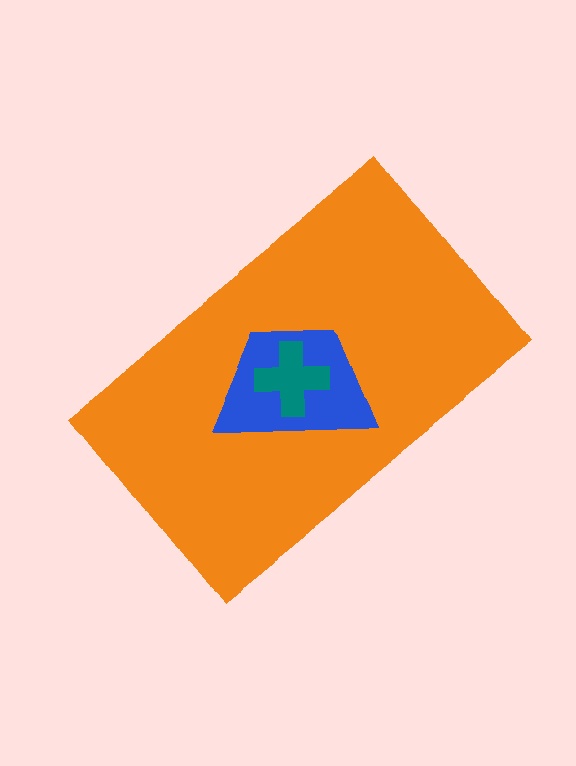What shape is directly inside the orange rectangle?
The blue trapezoid.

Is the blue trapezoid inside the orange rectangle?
Yes.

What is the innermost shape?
The teal cross.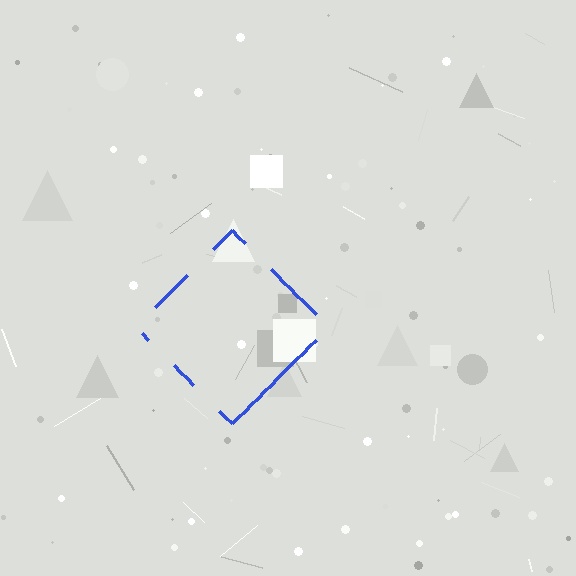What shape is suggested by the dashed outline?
The dashed outline suggests a diamond.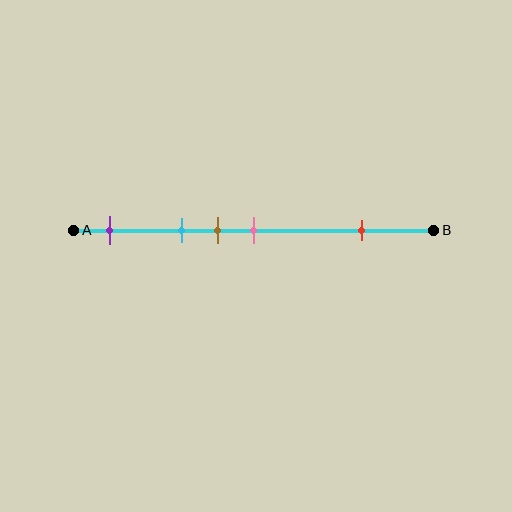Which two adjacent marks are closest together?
The brown and pink marks are the closest adjacent pair.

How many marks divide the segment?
There are 5 marks dividing the segment.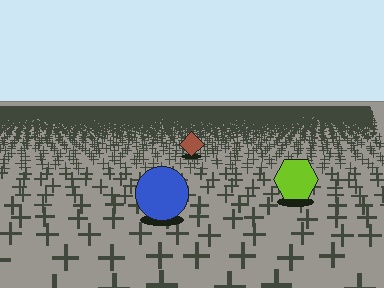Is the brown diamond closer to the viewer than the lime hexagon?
No. The lime hexagon is closer — you can tell from the texture gradient: the ground texture is coarser near it.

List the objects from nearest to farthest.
From nearest to farthest: the blue circle, the lime hexagon, the brown diamond.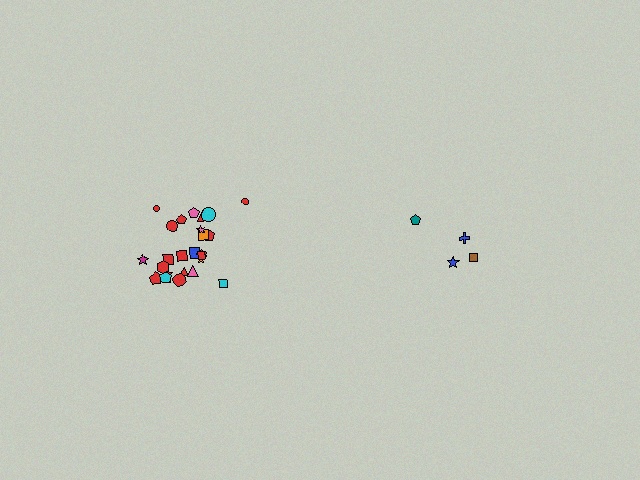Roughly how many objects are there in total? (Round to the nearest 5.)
Roughly 30 objects in total.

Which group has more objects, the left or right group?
The left group.